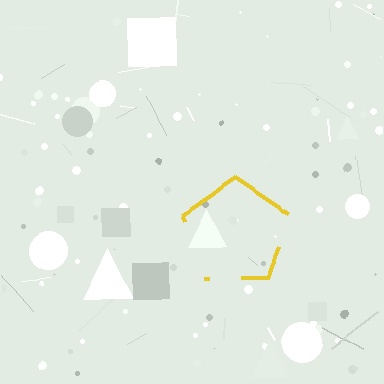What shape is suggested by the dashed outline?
The dashed outline suggests a pentagon.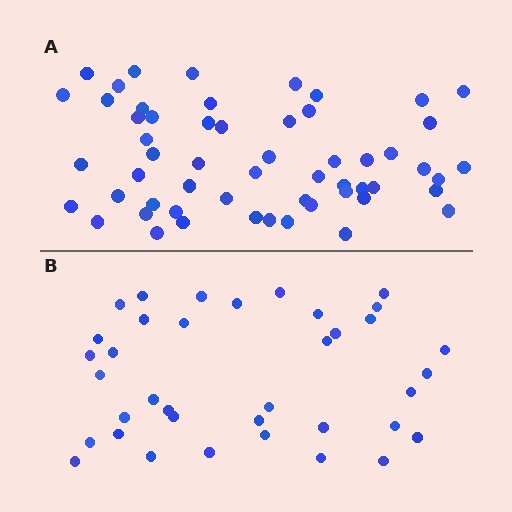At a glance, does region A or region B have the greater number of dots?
Region A (the top region) has more dots.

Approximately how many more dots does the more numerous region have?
Region A has approximately 20 more dots than region B.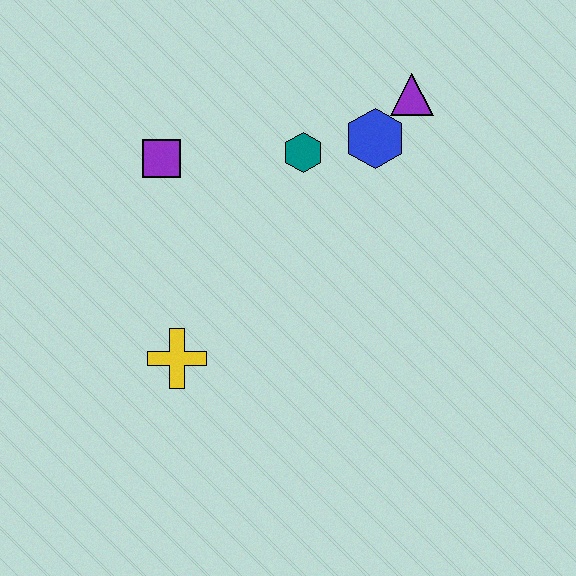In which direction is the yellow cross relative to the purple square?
The yellow cross is below the purple square.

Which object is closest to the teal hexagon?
The blue hexagon is closest to the teal hexagon.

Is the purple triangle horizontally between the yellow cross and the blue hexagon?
No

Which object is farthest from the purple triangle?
The yellow cross is farthest from the purple triangle.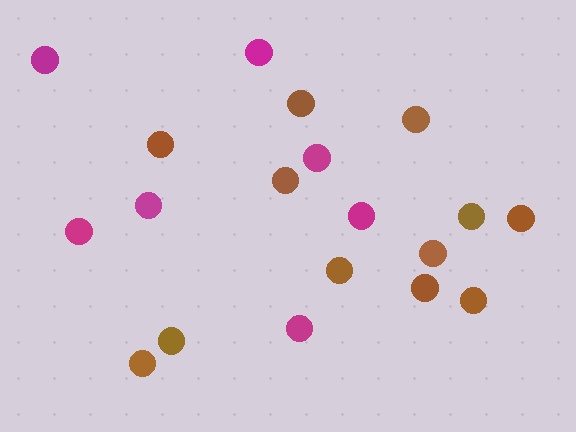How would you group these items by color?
There are 2 groups: one group of magenta circles (7) and one group of brown circles (12).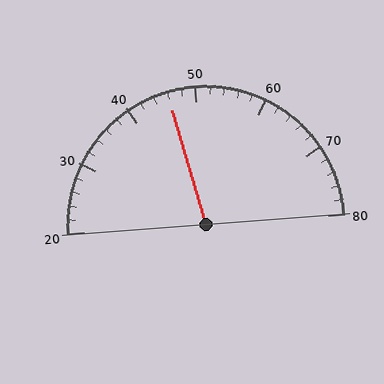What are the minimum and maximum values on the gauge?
The gauge ranges from 20 to 80.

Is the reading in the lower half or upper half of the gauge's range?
The reading is in the lower half of the range (20 to 80).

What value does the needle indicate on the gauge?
The needle indicates approximately 46.